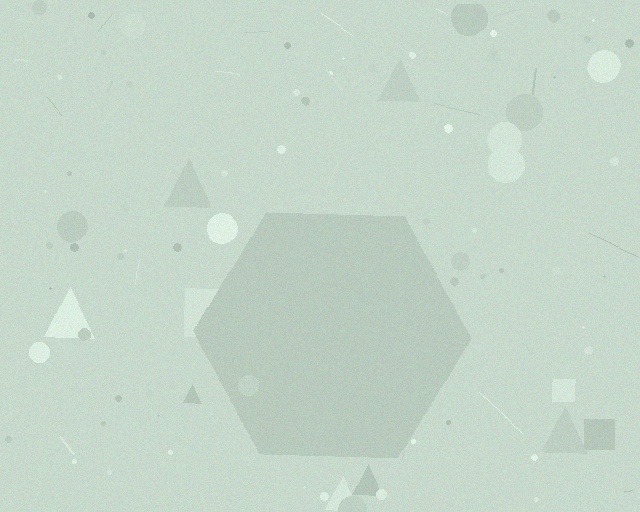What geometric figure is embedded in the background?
A hexagon is embedded in the background.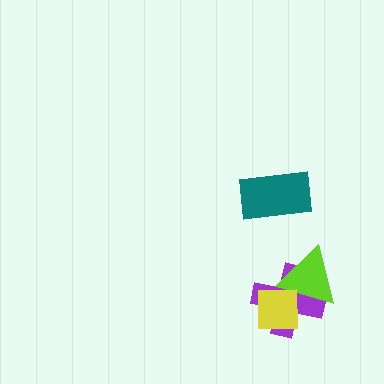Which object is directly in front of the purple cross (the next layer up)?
The lime triangle is directly in front of the purple cross.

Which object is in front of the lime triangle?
The yellow square is in front of the lime triangle.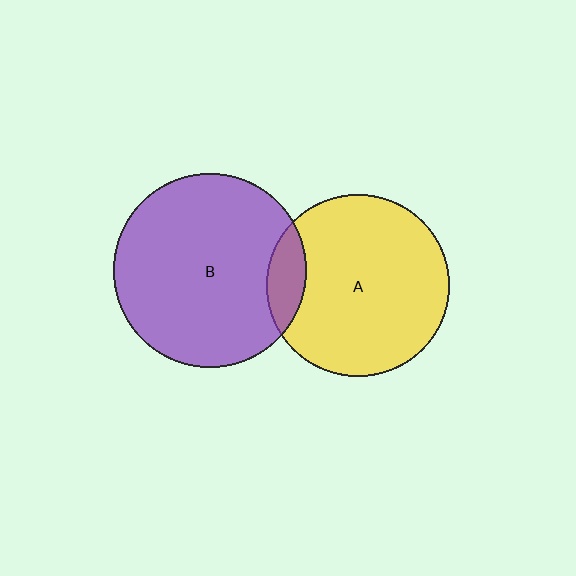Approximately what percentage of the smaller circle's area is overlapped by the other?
Approximately 10%.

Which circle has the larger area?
Circle B (purple).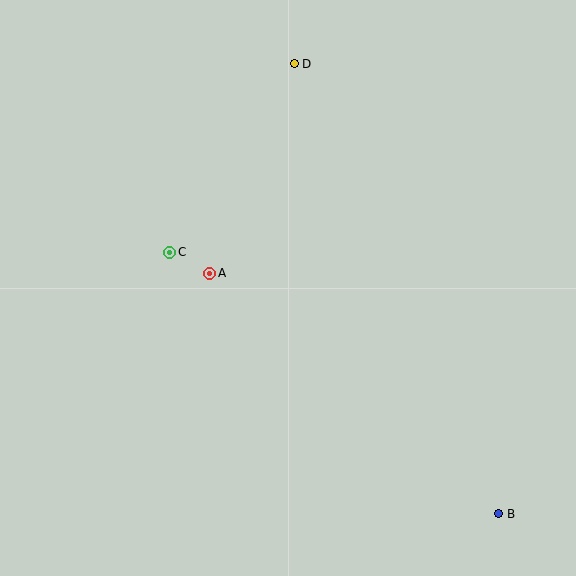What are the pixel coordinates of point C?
Point C is at (170, 252).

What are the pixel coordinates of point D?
Point D is at (294, 64).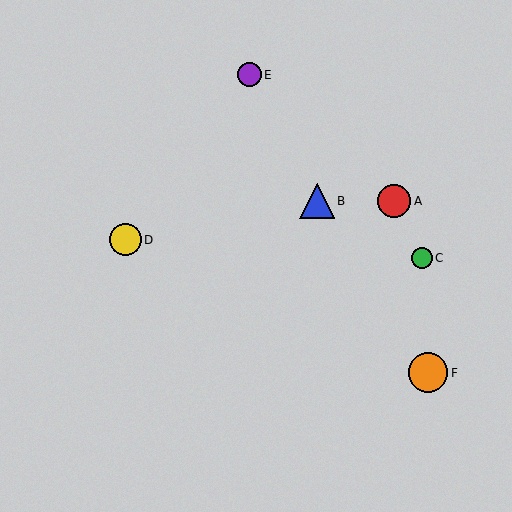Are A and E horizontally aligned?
No, A is at y≈201 and E is at y≈75.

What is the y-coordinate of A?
Object A is at y≈201.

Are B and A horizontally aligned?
Yes, both are at y≈201.